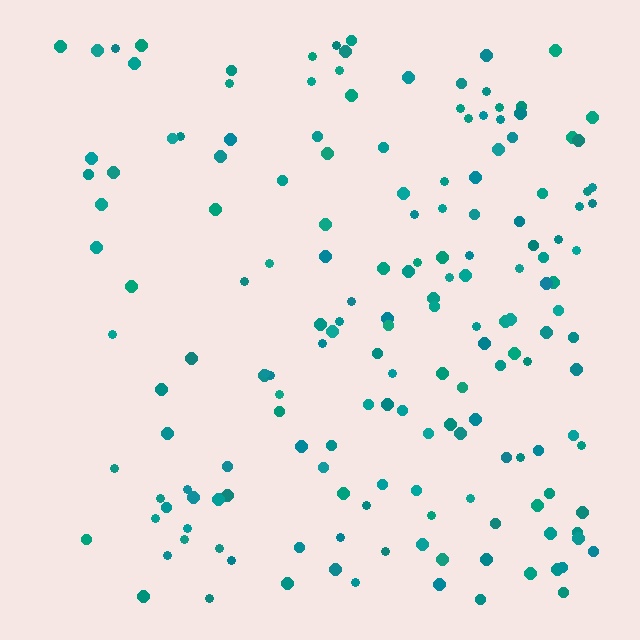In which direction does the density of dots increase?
From left to right, with the right side densest.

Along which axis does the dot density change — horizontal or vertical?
Horizontal.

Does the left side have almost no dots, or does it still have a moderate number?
Still a moderate number, just noticeably fewer than the right.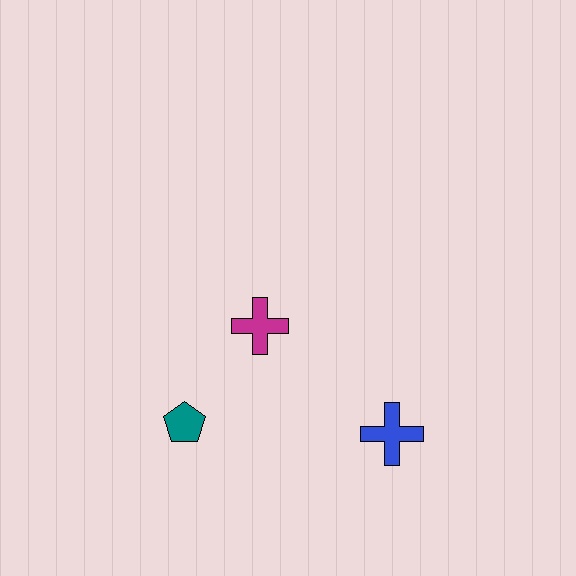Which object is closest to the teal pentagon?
The magenta cross is closest to the teal pentagon.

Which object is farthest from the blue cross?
The teal pentagon is farthest from the blue cross.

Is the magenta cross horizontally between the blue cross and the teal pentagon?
Yes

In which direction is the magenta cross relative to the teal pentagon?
The magenta cross is above the teal pentagon.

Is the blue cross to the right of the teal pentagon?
Yes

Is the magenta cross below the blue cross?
No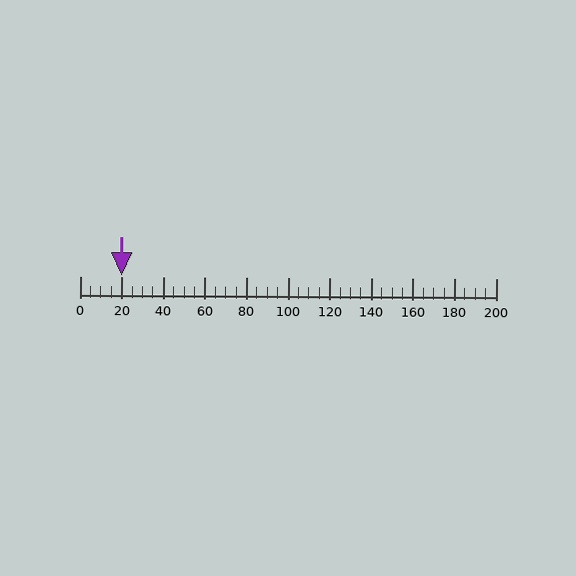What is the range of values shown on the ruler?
The ruler shows values from 0 to 200.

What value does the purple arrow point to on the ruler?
The purple arrow points to approximately 20.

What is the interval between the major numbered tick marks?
The major tick marks are spaced 20 units apart.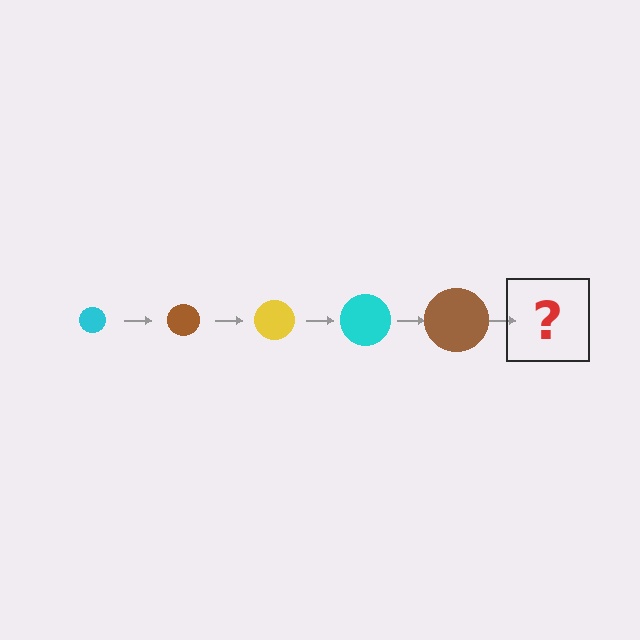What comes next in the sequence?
The next element should be a yellow circle, larger than the previous one.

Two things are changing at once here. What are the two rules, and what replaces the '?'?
The two rules are that the circle grows larger each step and the color cycles through cyan, brown, and yellow. The '?' should be a yellow circle, larger than the previous one.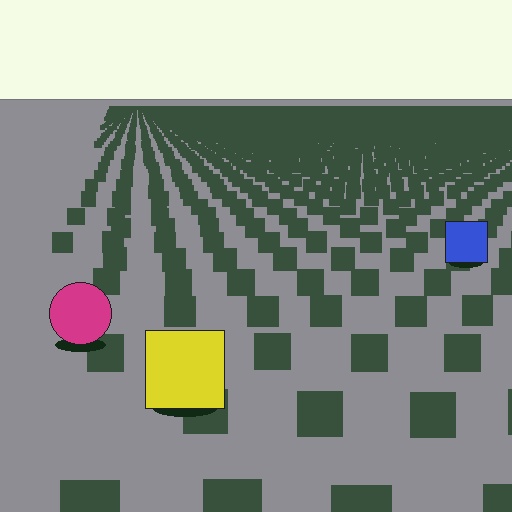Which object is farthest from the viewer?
The blue square is farthest from the viewer. It appears smaller and the ground texture around it is denser.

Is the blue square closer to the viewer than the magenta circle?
No. The magenta circle is closer — you can tell from the texture gradient: the ground texture is coarser near it.